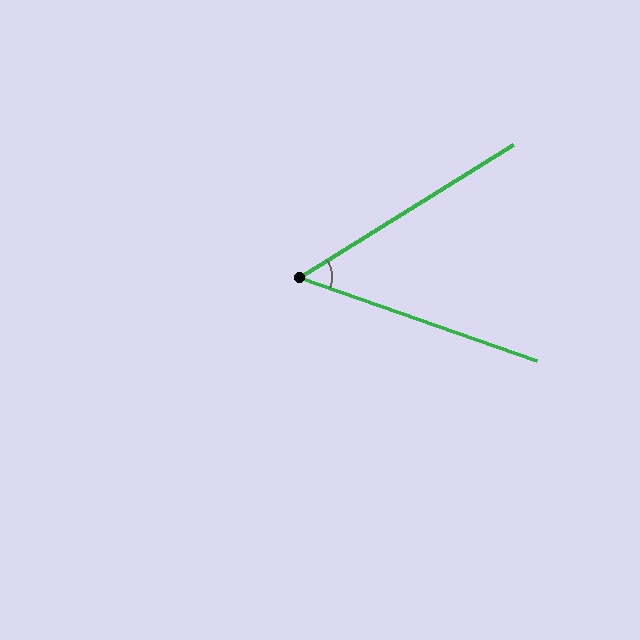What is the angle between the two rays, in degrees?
Approximately 51 degrees.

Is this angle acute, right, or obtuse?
It is acute.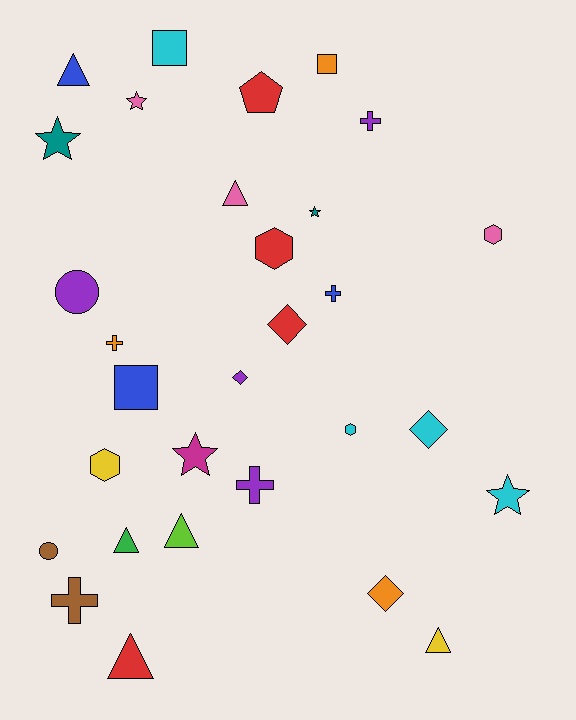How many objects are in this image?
There are 30 objects.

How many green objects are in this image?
There is 1 green object.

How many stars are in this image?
There are 5 stars.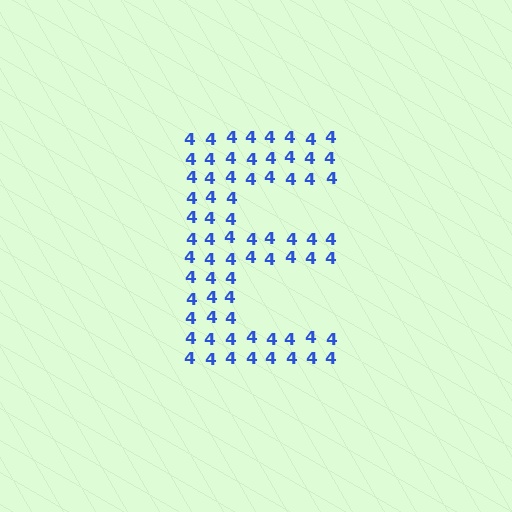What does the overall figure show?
The overall figure shows the letter E.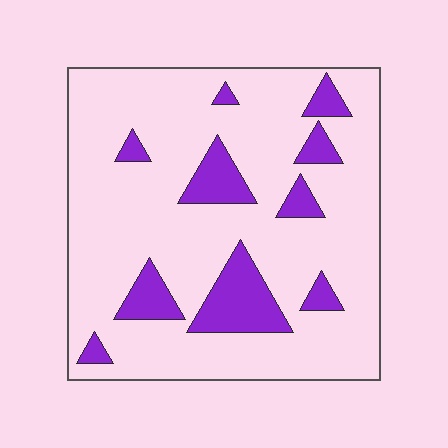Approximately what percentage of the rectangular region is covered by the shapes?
Approximately 15%.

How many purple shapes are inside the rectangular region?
10.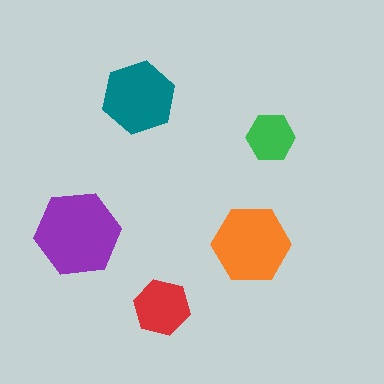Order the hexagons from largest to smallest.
the purple one, the orange one, the teal one, the red one, the green one.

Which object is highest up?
The teal hexagon is topmost.